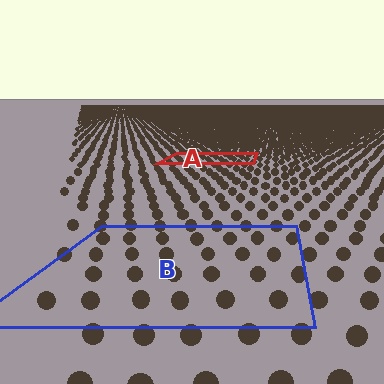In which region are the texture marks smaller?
The texture marks are smaller in region A, because it is farther away.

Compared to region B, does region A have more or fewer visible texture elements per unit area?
Region A has more texture elements per unit area — they are packed more densely because it is farther away.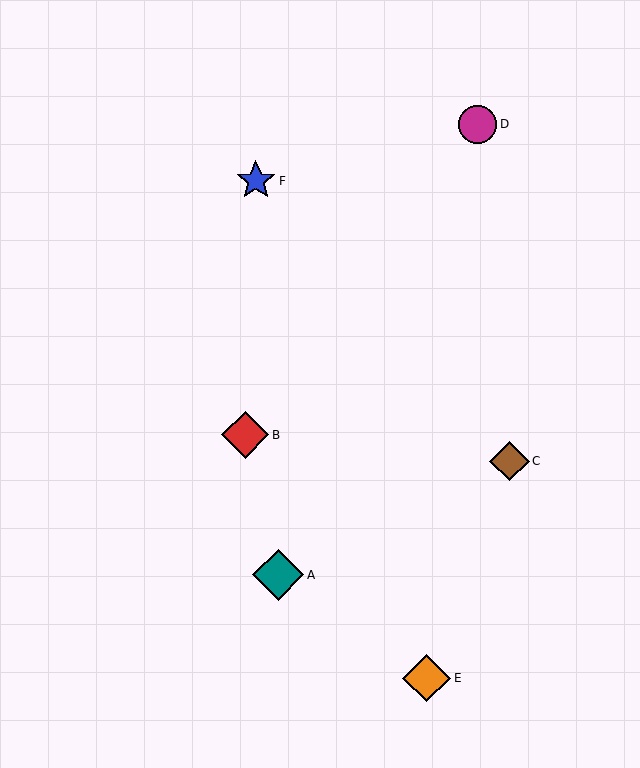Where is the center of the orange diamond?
The center of the orange diamond is at (427, 678).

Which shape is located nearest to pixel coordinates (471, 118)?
The magenta circle (labeled D) at (477, 124) is nearest to that location.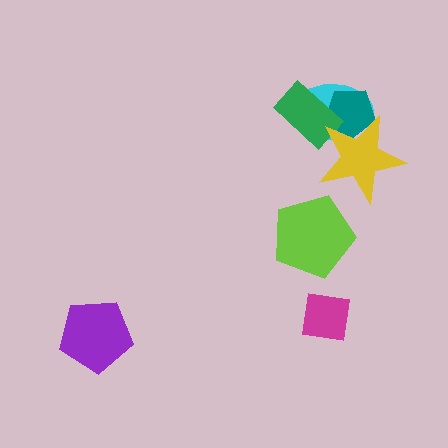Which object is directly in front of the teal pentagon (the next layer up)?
The green rectangle is directly in front of the teal pentagon.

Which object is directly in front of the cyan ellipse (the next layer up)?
The teal pentagon is directly in front of the cyan ellipse.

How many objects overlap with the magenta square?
0 objects overlap with the magenta square.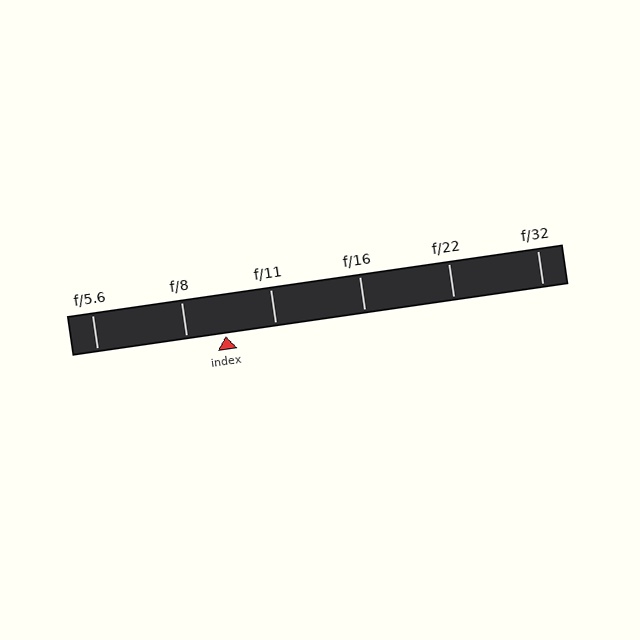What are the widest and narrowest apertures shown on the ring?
The widest aperture shown is f/5.6 and the narrowest is f/32.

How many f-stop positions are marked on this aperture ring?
There are 6 f-stop positions marked.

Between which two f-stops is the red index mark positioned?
The index mark is between f/8 and f/11.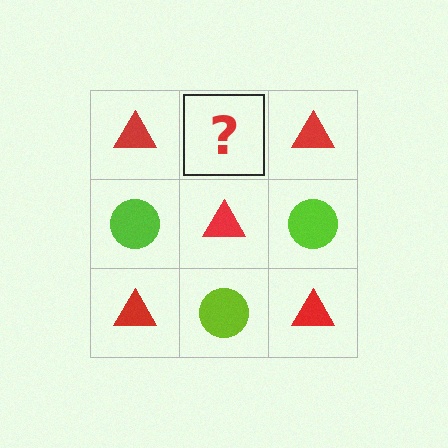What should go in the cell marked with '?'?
The missing cell should contain a lime circle.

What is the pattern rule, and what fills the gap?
The rule is that it alternates red triangle and lime circle in a checkerboard pattern. The gap should be filled with a lime circle.